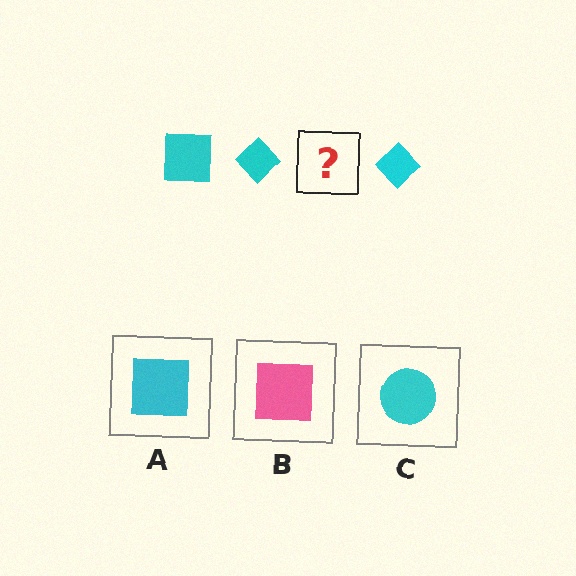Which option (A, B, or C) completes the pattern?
A.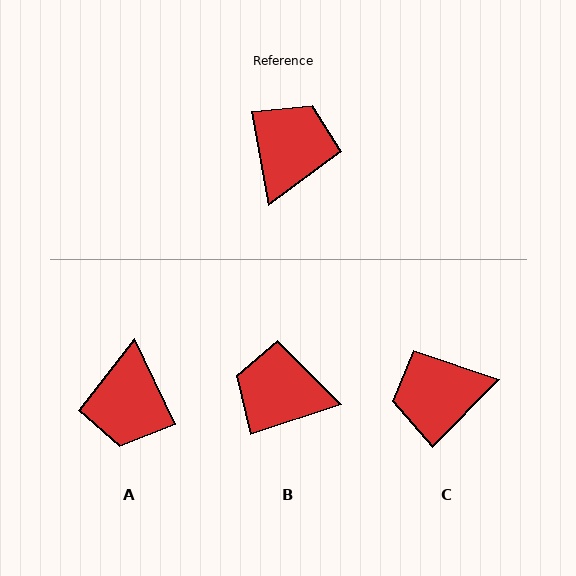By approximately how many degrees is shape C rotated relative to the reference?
Approximately 125 degrees counter-clockwise.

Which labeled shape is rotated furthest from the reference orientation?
A, about 165 degrees away.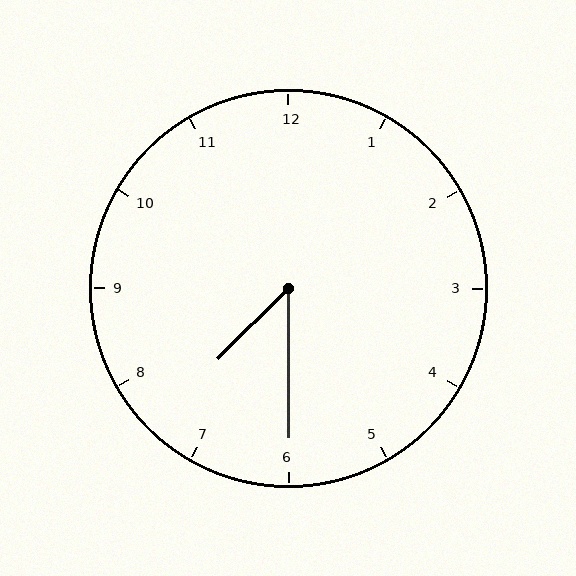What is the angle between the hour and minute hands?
Approximately 45 degrees.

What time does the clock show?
7:30.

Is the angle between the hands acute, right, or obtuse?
It is acute.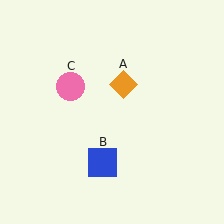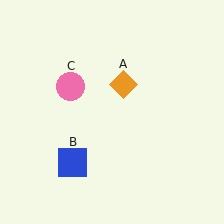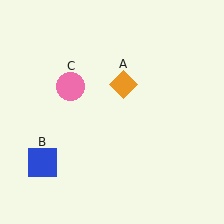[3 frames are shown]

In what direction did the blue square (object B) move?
The blue square (object B) moved left.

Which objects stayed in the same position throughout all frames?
Orange diamond (object A) and pink circle (object C) remained stationary.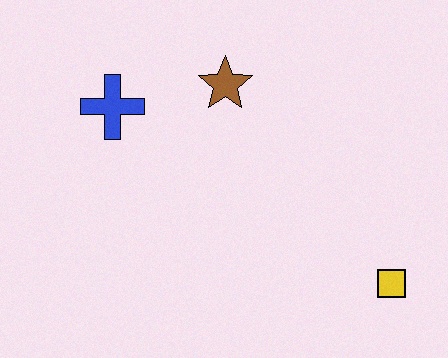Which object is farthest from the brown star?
The yellow square is farthest from the brown star.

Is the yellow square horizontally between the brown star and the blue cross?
No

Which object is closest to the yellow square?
The brown star is closest to the yellow square.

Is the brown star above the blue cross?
Yes